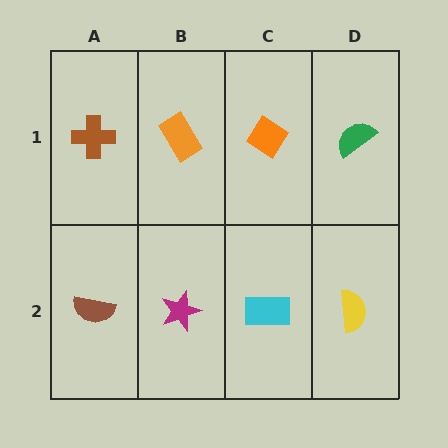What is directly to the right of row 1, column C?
A green semicircle.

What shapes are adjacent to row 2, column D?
A green semicircle (row 1, column D), a cyan rectangle (row 2, column C).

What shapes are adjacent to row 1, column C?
A cyan rectangle (row 2, column C), an orange rectangle (row 1, column B), a green semicircle (row 1, column D).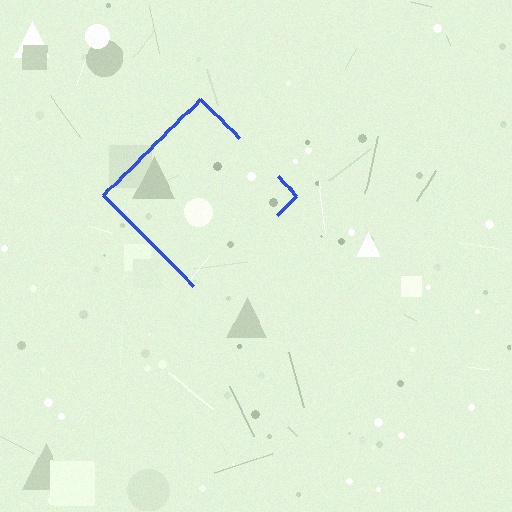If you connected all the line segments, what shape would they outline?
They would outline a diamond.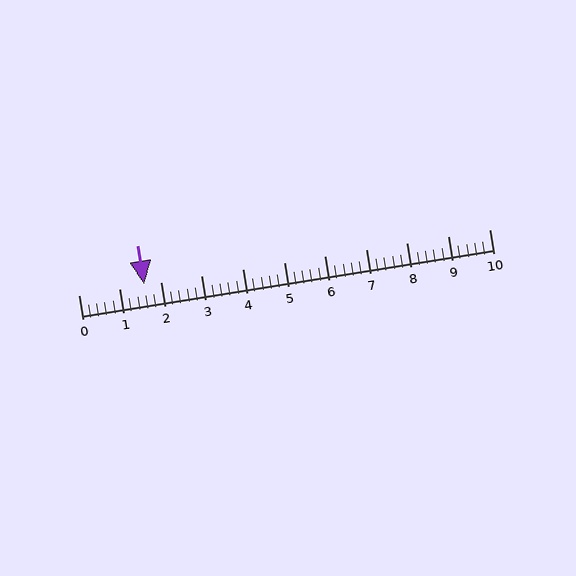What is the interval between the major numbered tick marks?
The major tick marks are spaced 1 units apart.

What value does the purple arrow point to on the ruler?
The purple arrow points to approximately 1.6.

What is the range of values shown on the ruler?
The ruler shows values from 0 to 10.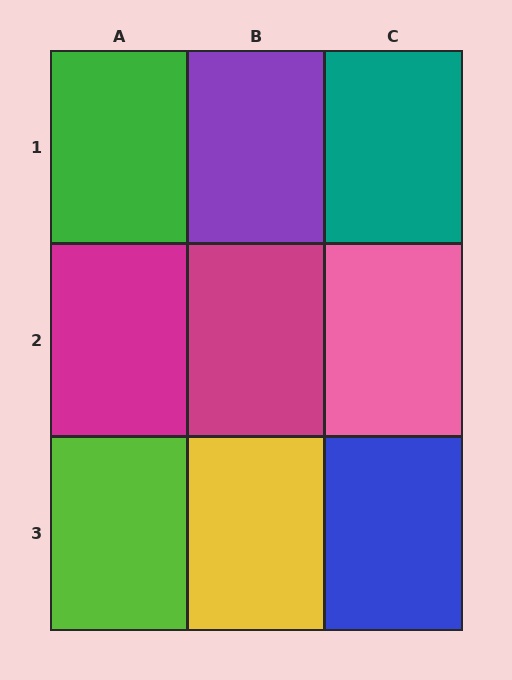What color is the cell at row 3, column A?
Lime.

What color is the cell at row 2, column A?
Magenta.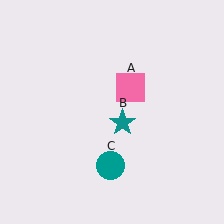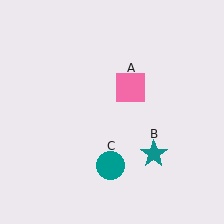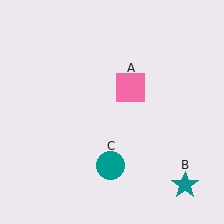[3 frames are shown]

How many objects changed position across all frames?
1 object changed position: teal star (object B).